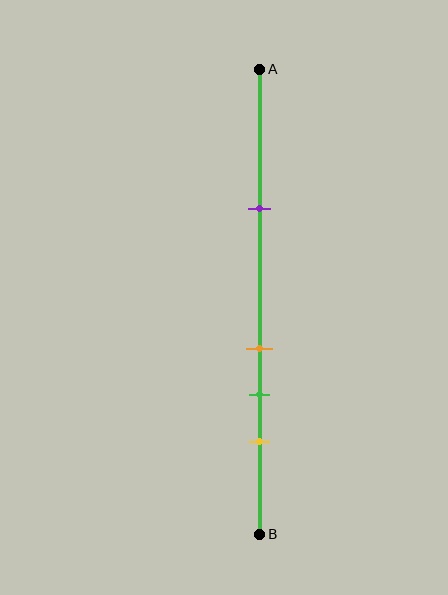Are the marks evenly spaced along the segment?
No, the marks are not evenly spaced.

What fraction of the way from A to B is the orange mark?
The orange mark is approximately 60% (0.6) of the way from A to B.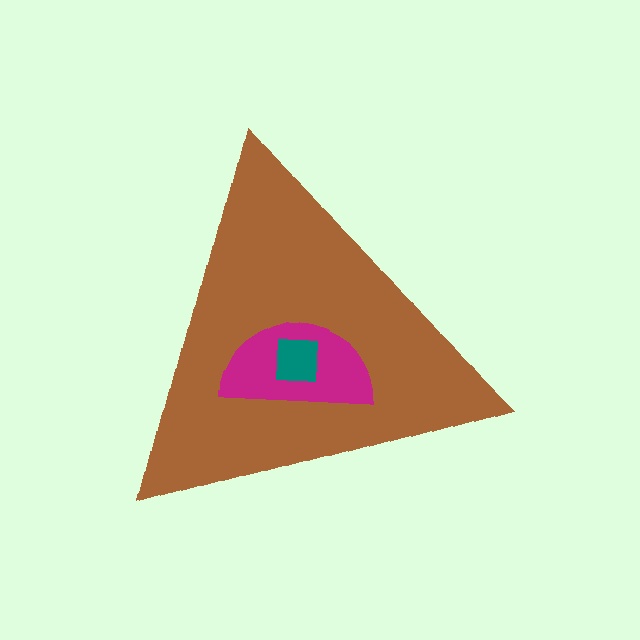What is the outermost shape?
The brown triangle.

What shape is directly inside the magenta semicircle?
The teal square.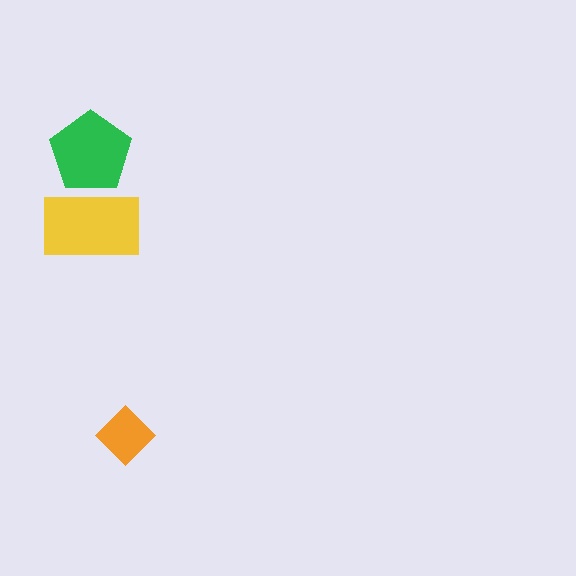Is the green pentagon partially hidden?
Yes, it is partially covered by another shape.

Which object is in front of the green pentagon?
The yellow rectangle is in front of the green pentagon.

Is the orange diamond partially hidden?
No, no other shape covers it.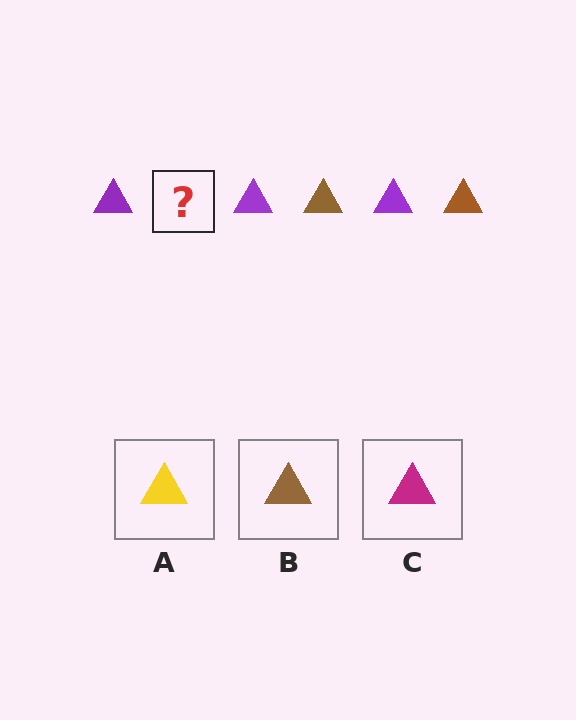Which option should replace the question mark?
Option B.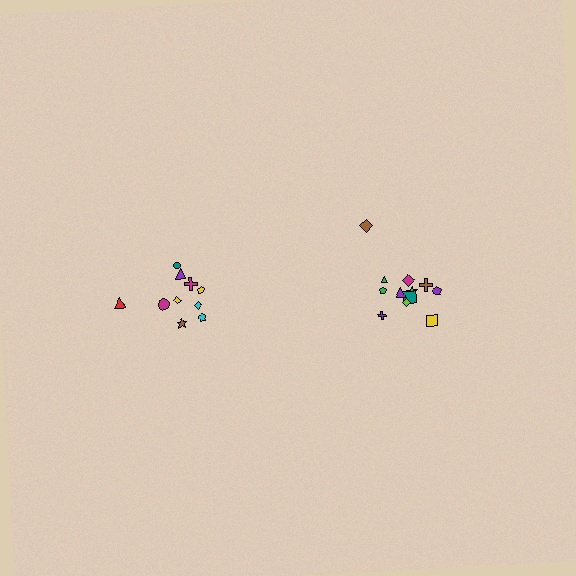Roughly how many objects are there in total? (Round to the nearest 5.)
Roughly 20 objects in total.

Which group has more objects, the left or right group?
The right group.